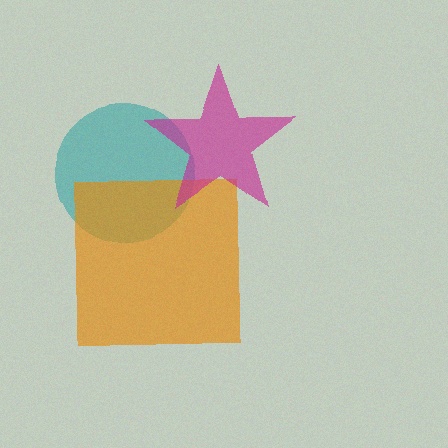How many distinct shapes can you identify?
There are 3 distinct shapes: a teal circle, an orange square, a magenta star.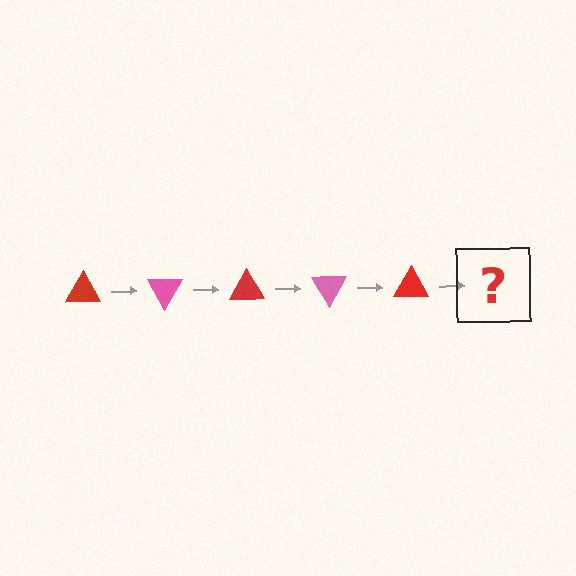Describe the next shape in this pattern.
It should be a pink triangle, rotated 300 degrees from the start.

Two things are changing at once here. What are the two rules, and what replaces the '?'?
The two rules are that it rotates 60 degrees each step and the color cycles through red and pink. The '?' should be a pink triangle, rotated 300 degrees from the start.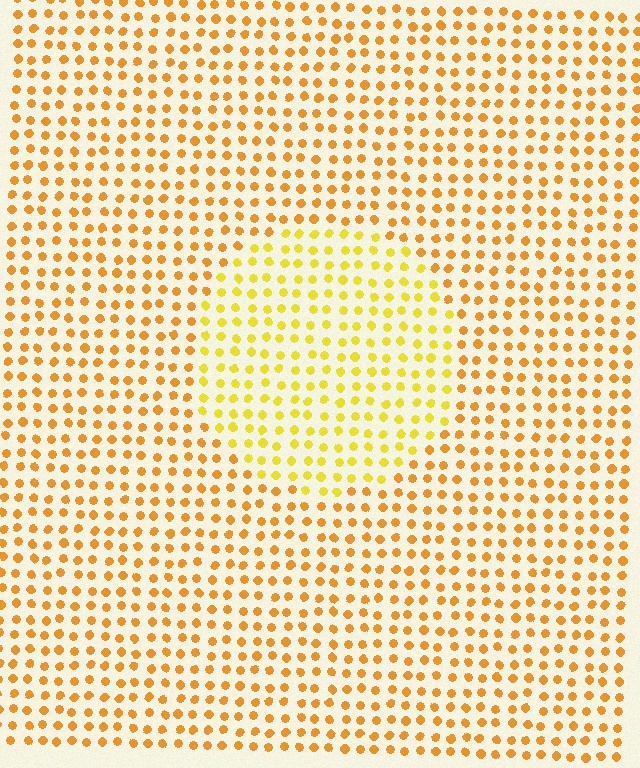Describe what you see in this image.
The image is filled with small orange elements in a uniform arrangement. A circle-shaped region is visible where the elements are tinted to a slightly different hue, forming a subtle color boundary.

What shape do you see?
I see a circle.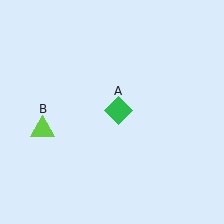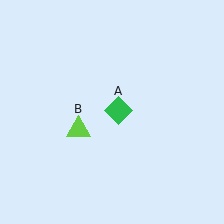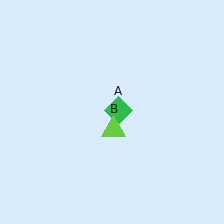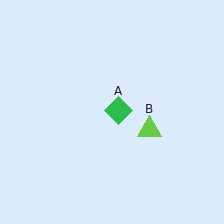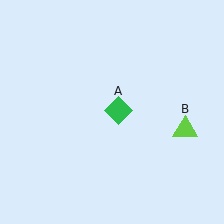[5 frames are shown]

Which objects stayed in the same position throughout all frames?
Green diamond (object A) remained stationary.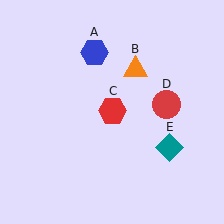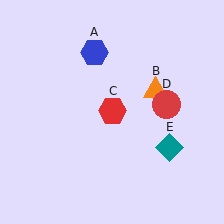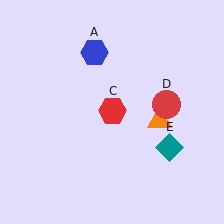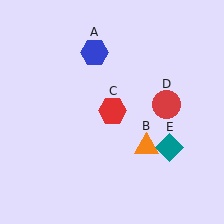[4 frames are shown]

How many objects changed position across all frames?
1 object changed position: orange triangle (object B).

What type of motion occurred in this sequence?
The orange triangle (object B) rotated clockwise around the center of the scene.